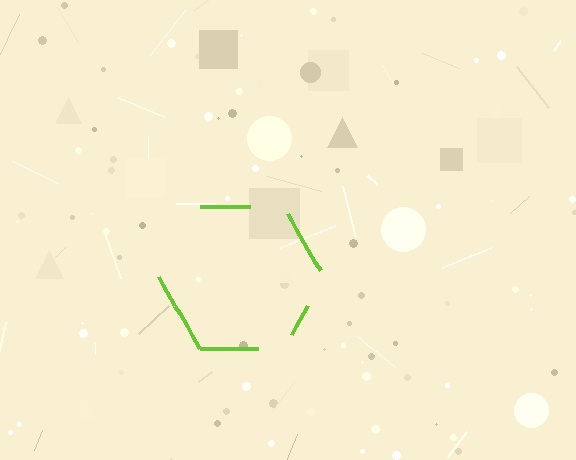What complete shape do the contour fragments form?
The contour fragments form a hexagon.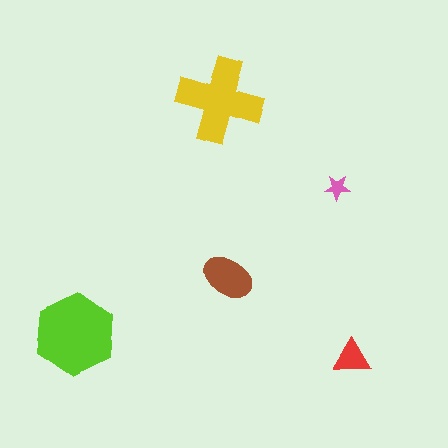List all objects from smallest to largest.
The pink star, the red triangle, the brown ellipse, the yellow cross, the lime hexagon.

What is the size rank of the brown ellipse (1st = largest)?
3rd.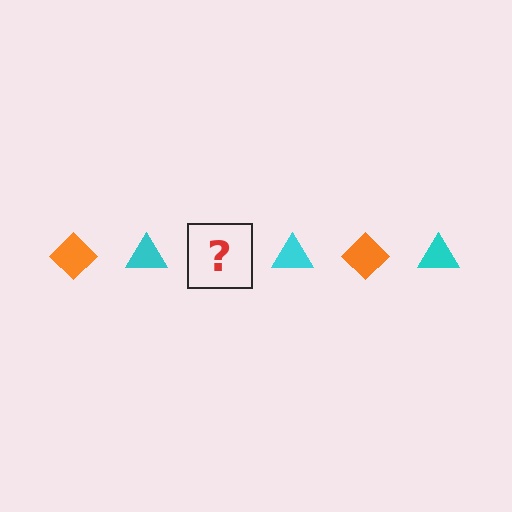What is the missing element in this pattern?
The missing element is an orange diamond.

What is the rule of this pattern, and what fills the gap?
The rule is that the pattern alternates between orange diamond and cyan triangle. The gap should be filled with an orange diamond.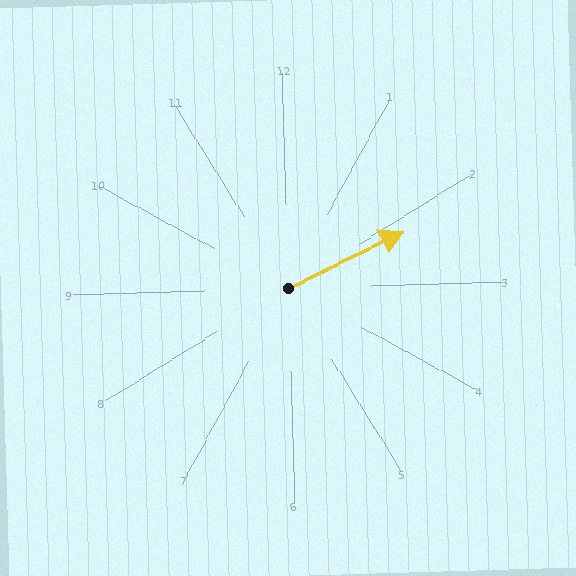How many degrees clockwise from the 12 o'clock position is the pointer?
Approximately 65 degrees.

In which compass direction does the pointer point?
Northeast.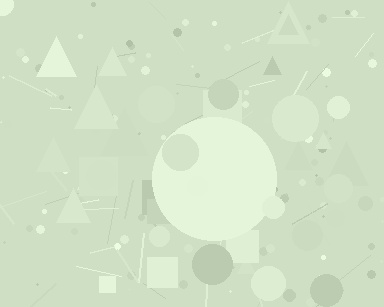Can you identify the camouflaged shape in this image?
The camouflaged shape is a circle.